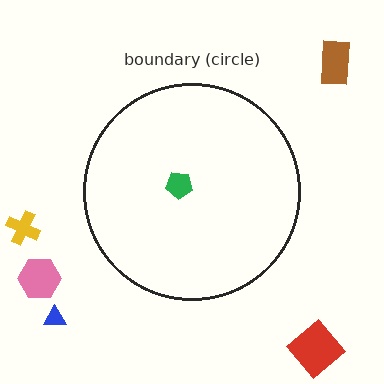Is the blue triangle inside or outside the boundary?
Outside.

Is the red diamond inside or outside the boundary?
Outside.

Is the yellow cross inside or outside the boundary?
Outside.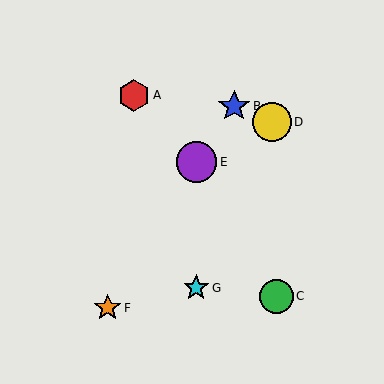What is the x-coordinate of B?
Object B is at x≈234.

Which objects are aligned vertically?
Objects E, G are aligned vertically.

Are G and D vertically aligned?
No, G is at x≈196 and D is at x≈272.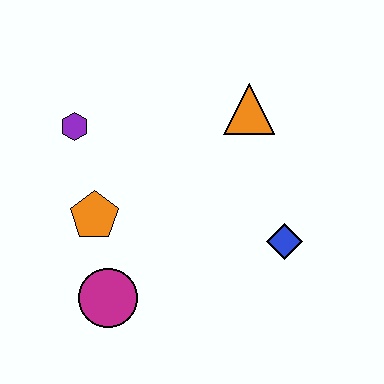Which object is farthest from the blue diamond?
The purple hexagon is farthest from the blue diamond.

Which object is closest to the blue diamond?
The orange triangle is closest to the blue diamond.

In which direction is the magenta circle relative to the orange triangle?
The magenta circle is below the orange triangle.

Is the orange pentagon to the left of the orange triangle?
Yes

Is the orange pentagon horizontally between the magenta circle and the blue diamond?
No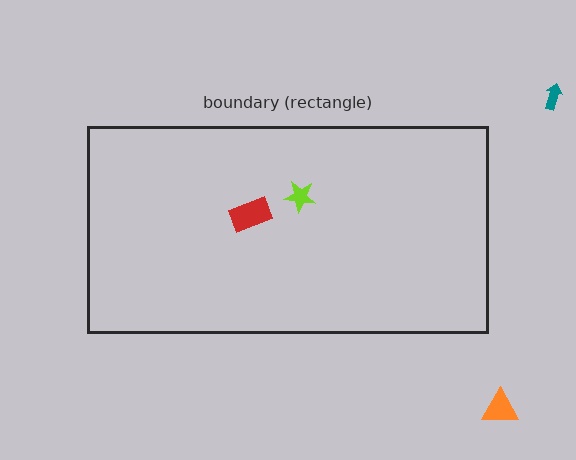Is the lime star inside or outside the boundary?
Inside.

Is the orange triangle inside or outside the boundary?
Outside.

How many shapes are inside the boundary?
2 inside, 2 outside.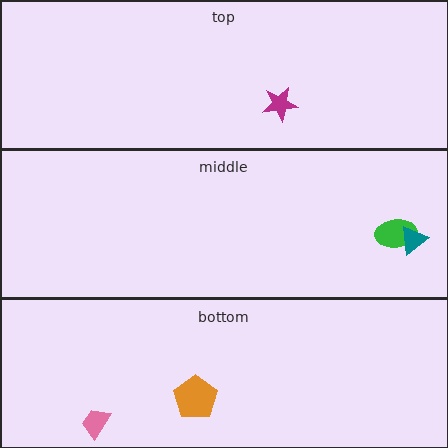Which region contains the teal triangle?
The middle region.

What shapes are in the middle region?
The green ellipse, the teal triangle.